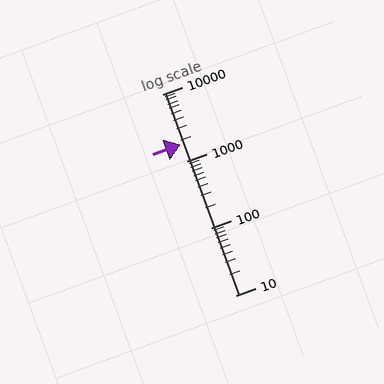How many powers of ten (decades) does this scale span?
The scale spans 3 decades, from 10 to 10000.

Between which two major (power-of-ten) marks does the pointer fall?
The pointer is between 1000 and 10000.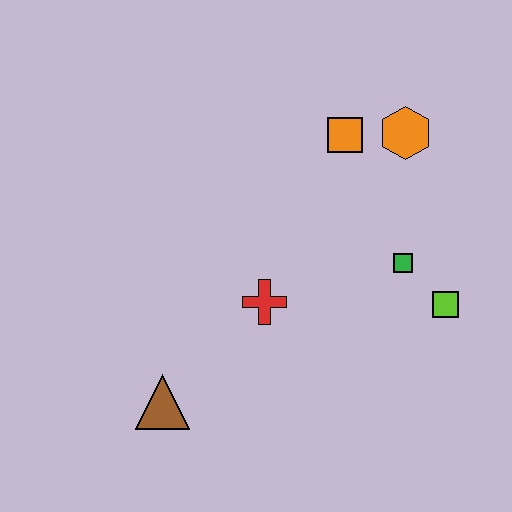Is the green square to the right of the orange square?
Yes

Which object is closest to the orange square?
The orange hexagon is closest to the orange square.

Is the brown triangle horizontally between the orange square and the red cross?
No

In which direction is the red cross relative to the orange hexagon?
The red cross is below the orange hexagon.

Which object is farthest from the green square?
The brown triangle is farthest from the green square.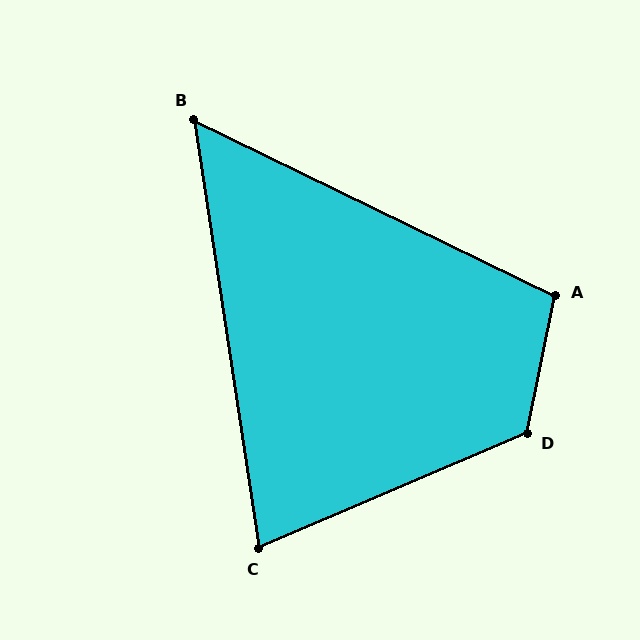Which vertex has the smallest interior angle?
B, at approximately 55 degrees.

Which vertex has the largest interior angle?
D, at approximately 125 degrees.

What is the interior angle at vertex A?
Approximately 104 degrees (obtuse).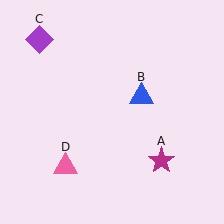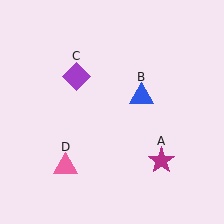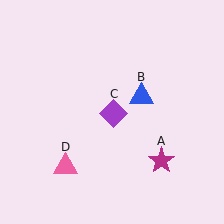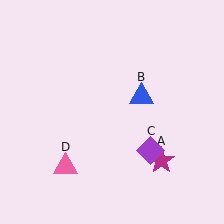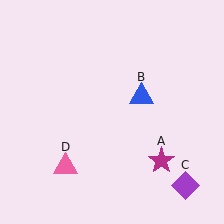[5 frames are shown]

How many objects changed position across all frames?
1 object changed position: purple diamond (object C).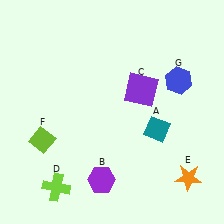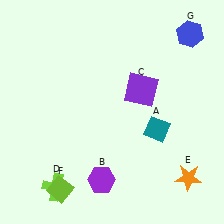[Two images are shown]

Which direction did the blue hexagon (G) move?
The blue hexagon (G) moved up.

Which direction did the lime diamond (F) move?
The lime diamond (F) moved down.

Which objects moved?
The objects that moved are: the lime diamond (F), the blue hexagon (G).